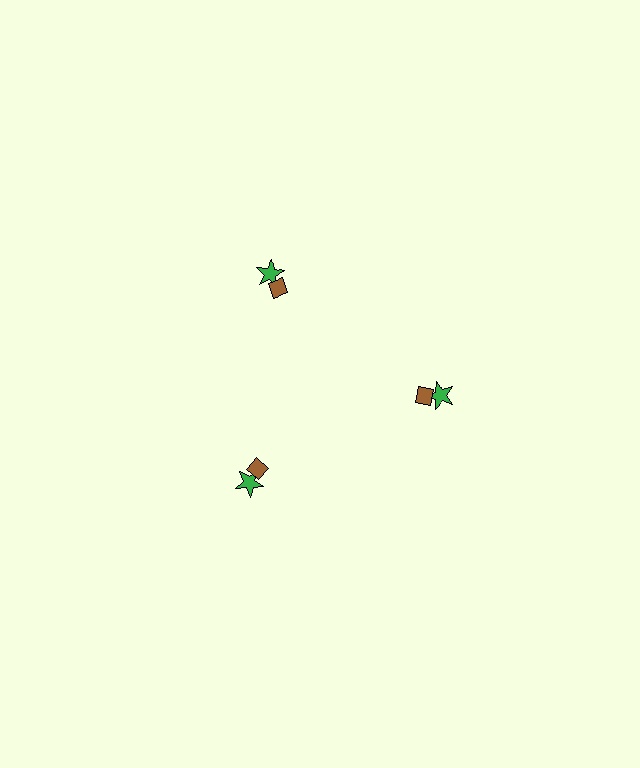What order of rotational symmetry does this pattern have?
This pattern has 3-fold rotational symmetry.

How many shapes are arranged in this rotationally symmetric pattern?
There are 6 shapes, arranged in 3 groups of 2.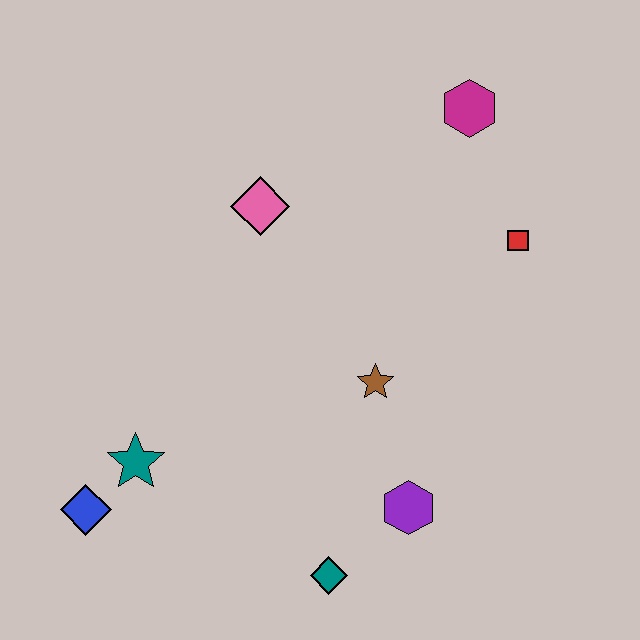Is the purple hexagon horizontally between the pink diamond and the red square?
Yes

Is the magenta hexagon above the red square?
Yes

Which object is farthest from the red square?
The blue diamond is farthest from the red square.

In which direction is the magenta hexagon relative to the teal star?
The magenta hexagon is above the teal star.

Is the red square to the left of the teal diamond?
No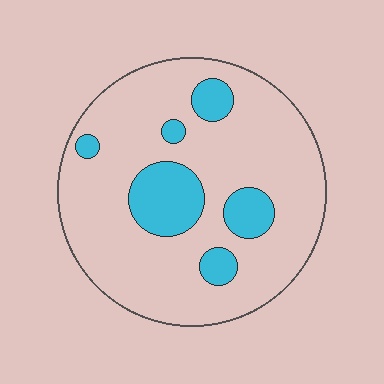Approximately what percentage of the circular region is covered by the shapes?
Approximately 20%.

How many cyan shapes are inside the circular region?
6.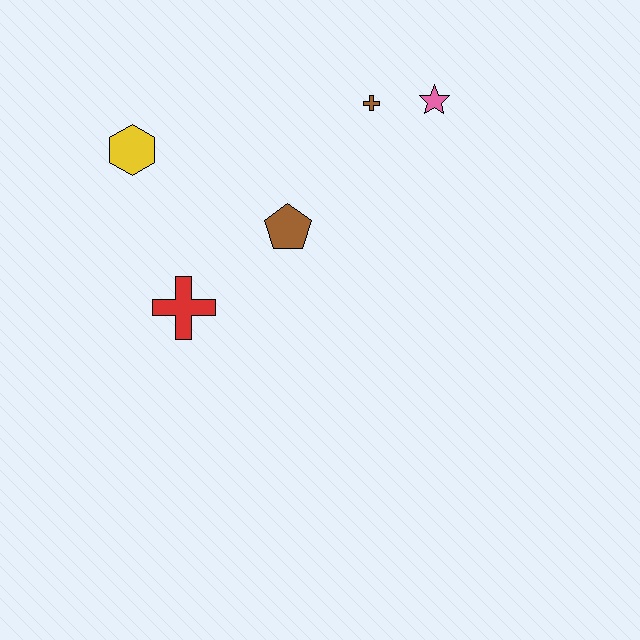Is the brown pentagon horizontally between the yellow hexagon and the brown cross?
Yes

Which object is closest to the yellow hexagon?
The red cross is closest to the yellow hexagon.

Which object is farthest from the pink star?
The red cross is farthest from the pink star.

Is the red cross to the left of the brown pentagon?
Yes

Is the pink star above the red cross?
Yes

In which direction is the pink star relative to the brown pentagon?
The pink star is to the right of the brown pentagon.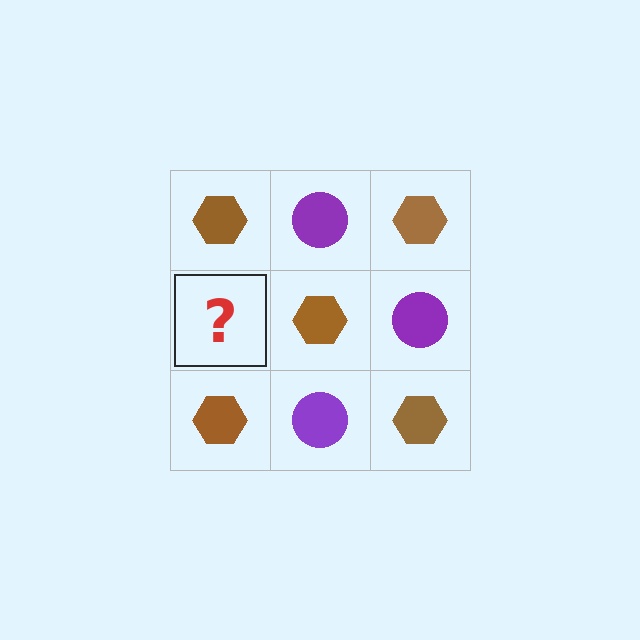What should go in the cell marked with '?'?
The missing cell should contain a purple circle.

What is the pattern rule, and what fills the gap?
The rule is that it alternates brown hexagon and purple circle in a checkerboard pattern. The gap should be filled with a purple circle.